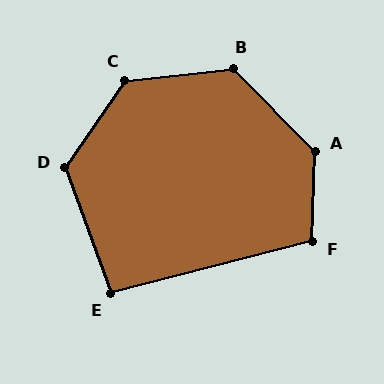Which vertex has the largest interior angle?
A, at approximately 133 degrees.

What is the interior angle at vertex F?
Approximately 106 degrees (obtuse).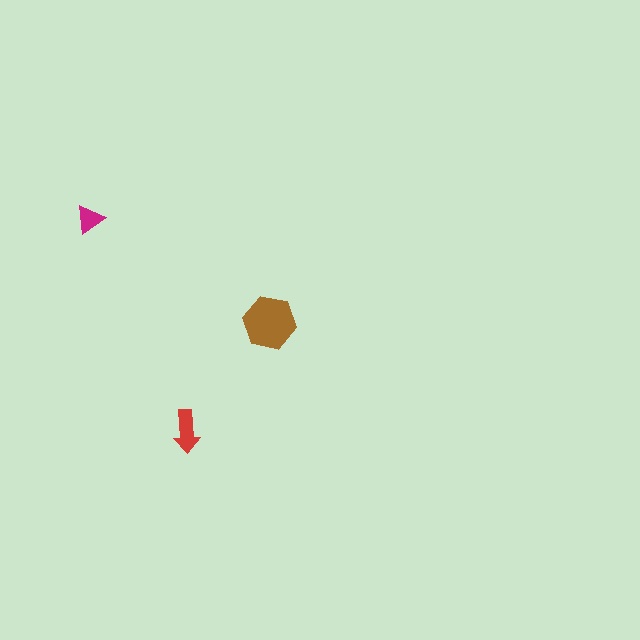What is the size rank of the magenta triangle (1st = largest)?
3rd.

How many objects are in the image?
There are 3 objects in the image.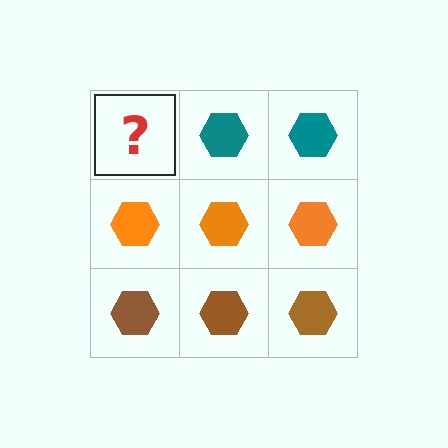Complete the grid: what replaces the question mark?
The question mark should be replaced with a teal hexagon.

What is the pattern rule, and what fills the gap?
The rule is that each row has a consistent color. The gap should be filled with a teal hexagon.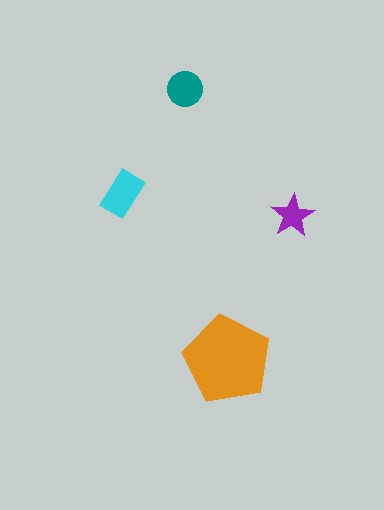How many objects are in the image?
There are 4 objects in the image.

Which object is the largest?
The orange pentagon.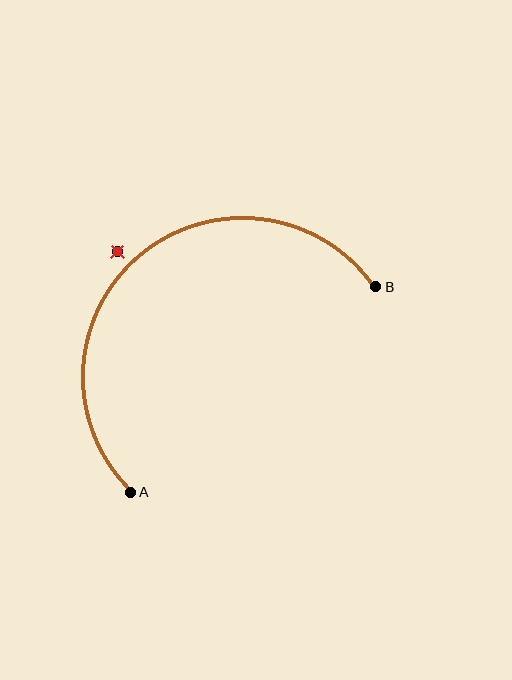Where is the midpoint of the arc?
The arc midpoint is the point on the curve farthest from the straight line joining A and B. It sits above and to the left of that line.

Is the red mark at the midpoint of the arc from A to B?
No — the red mark does not lie on the arc at all. It sits slightly outside the curve.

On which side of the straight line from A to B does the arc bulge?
The arc bulges above and to the left of the straight line connecting A and B.